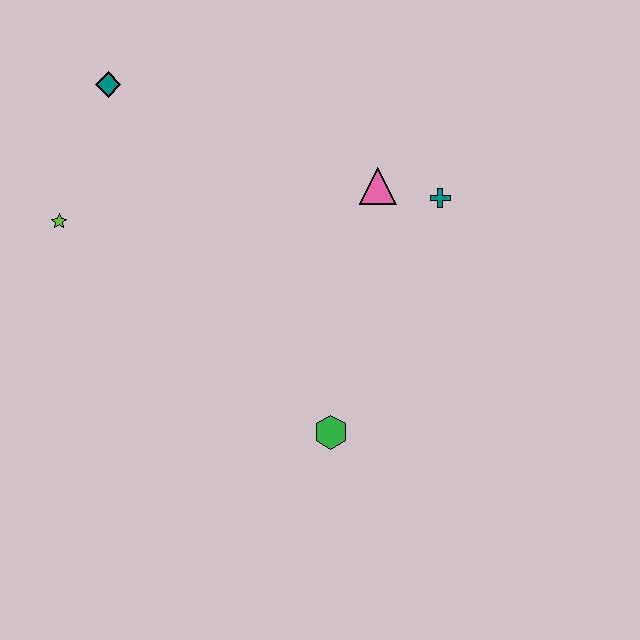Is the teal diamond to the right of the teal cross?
No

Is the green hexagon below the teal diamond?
Yes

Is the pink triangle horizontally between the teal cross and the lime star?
Yes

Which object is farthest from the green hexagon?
The teal diamond is farthest from the green hexagon.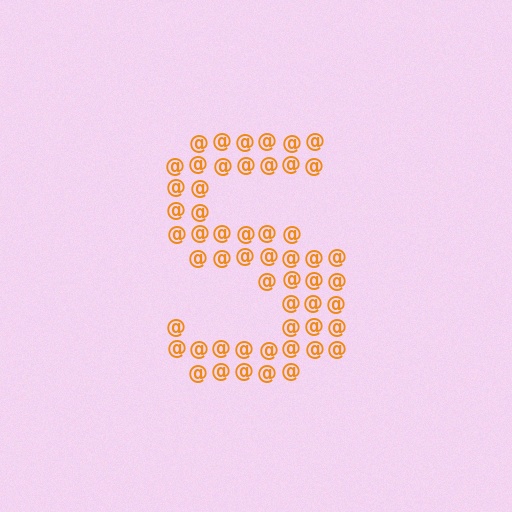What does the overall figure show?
The overall figure shows the letter S.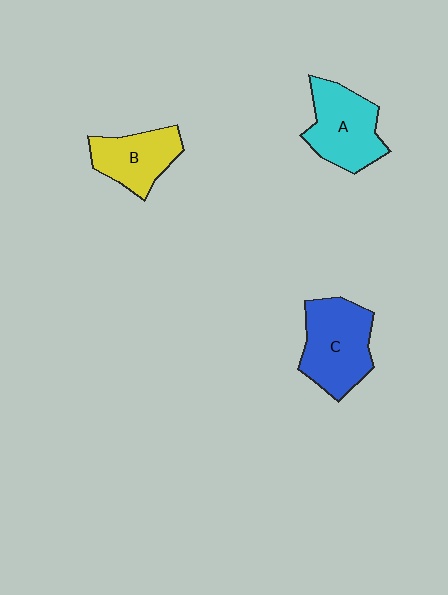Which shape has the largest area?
Shape C (blue).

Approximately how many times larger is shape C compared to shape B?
Approximately 1.4 times.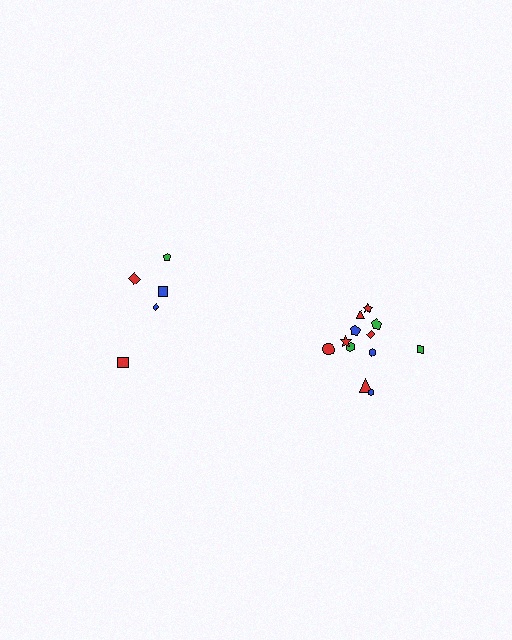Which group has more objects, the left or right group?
The right group.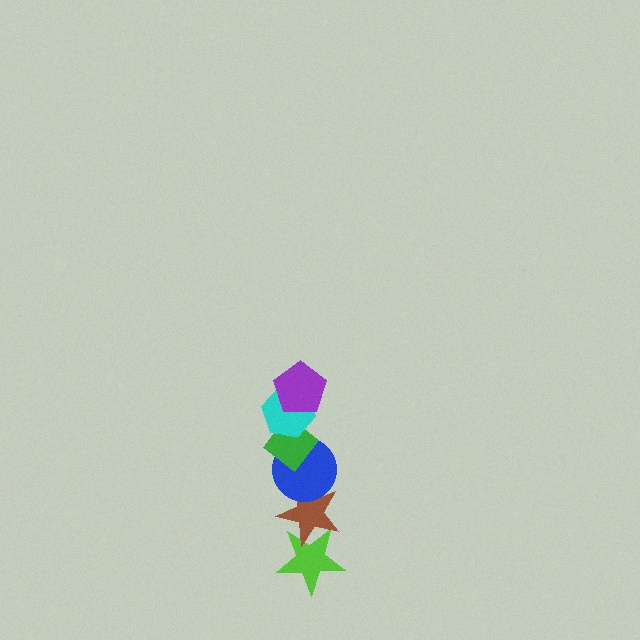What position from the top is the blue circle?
The blue circle is 4th from the top.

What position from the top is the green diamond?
The green diamond is 3rd from the top.